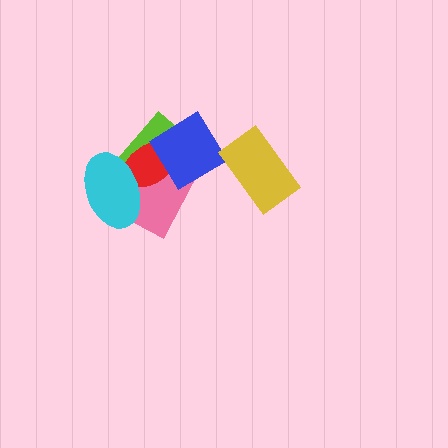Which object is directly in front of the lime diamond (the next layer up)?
The pink rectangle is directly in front of the lime diamond.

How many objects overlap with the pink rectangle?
4 objects overlap with the pink rectangle.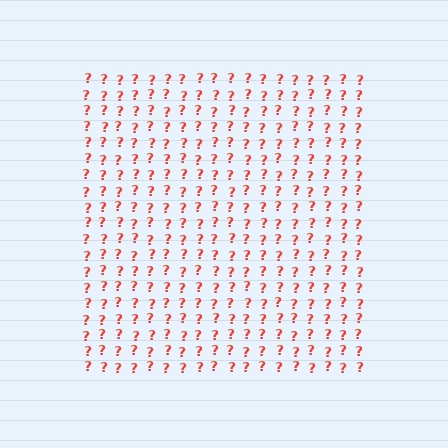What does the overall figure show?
The overall figure shows a square.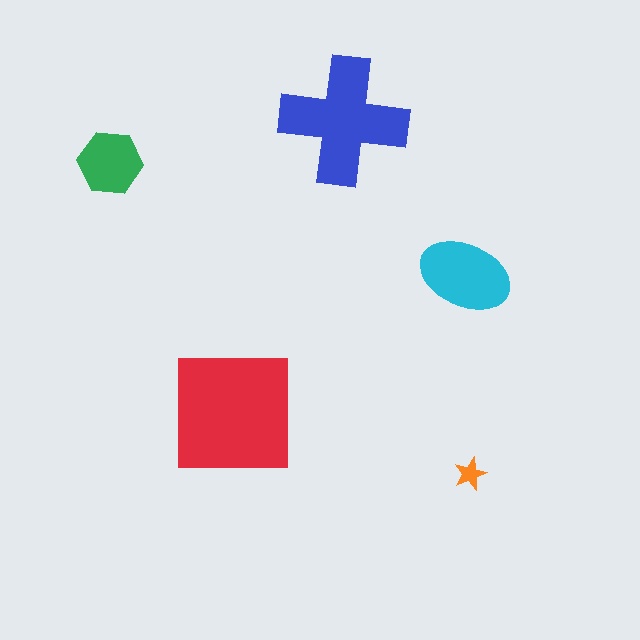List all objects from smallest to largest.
The orange star, the green hexagon, the cyan ellipse, the blue cross, the red square.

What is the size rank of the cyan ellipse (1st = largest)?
3rd.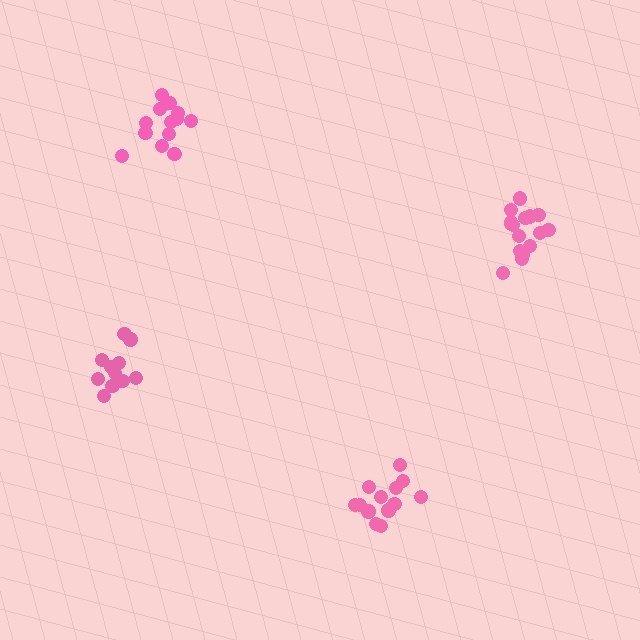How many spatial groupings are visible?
There are 4 spatial groupings.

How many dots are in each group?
Group 1: 14 dots, Group 2: 12 dots, Group 3: 16 dots, Group 4: 13 dots (55 total).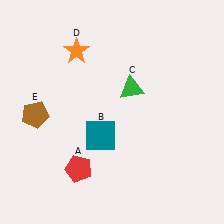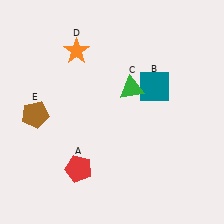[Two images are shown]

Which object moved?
The teal square (B) moved right.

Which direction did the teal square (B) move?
The teal square (B) moved right.